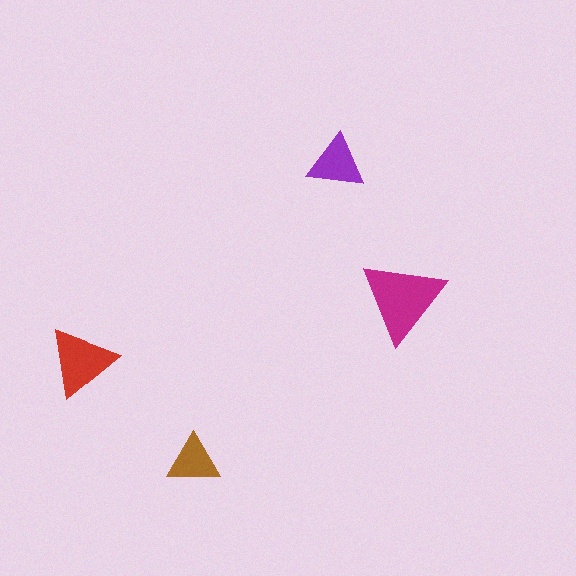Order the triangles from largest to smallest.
the magenta one, the red one, the purple one, the brown one.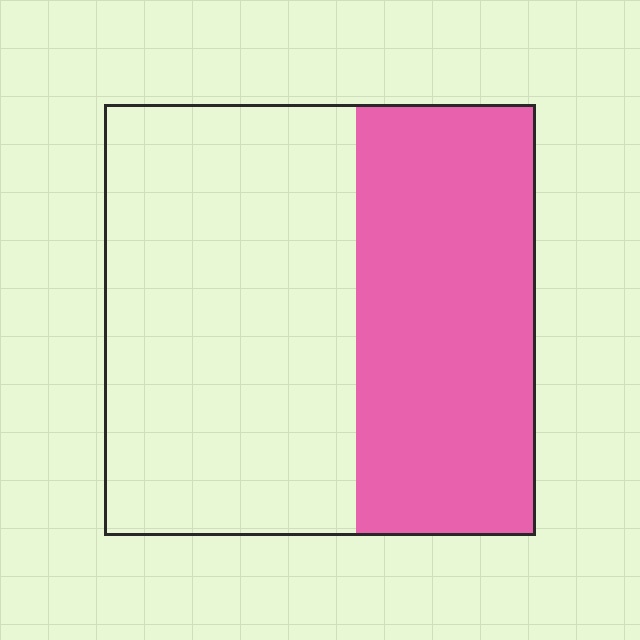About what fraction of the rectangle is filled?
About two fifths (2/5).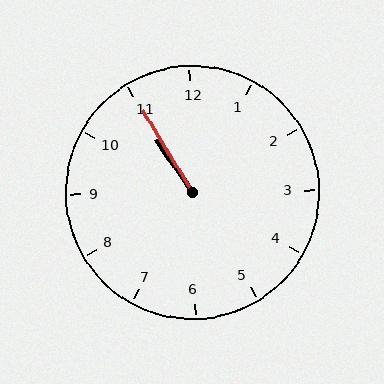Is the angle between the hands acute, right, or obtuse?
It is acute.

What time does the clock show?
10:55.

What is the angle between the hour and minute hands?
Approximately 2 degrees.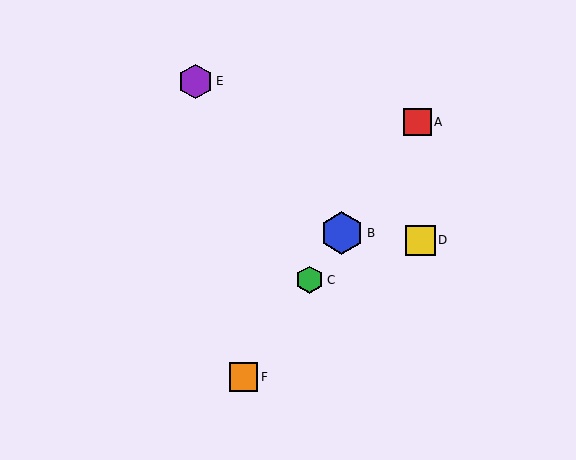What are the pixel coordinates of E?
Object E is at (196, 81).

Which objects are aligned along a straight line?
Objects A, B, C, F are aligned along a straight line.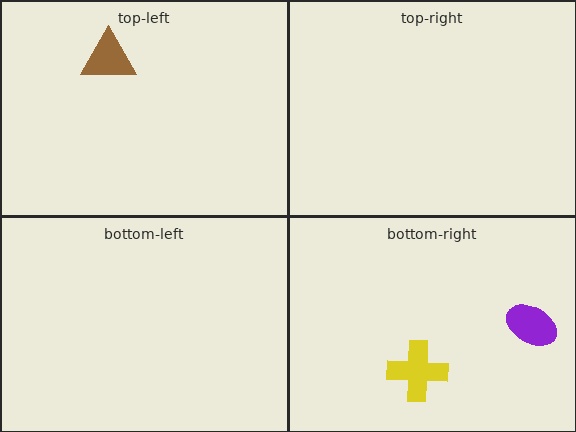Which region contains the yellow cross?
The bottom-right region.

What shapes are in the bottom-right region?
The purple ellipse, the yellow cross.